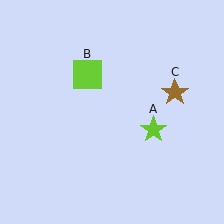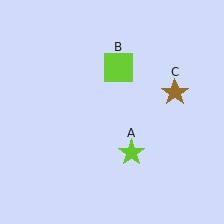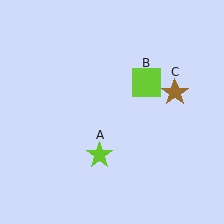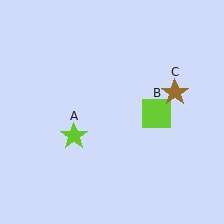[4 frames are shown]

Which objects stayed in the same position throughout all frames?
Brown star (object C) remained stationary.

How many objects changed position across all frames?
2 objects changed position: lime star (object A), lime square (object B).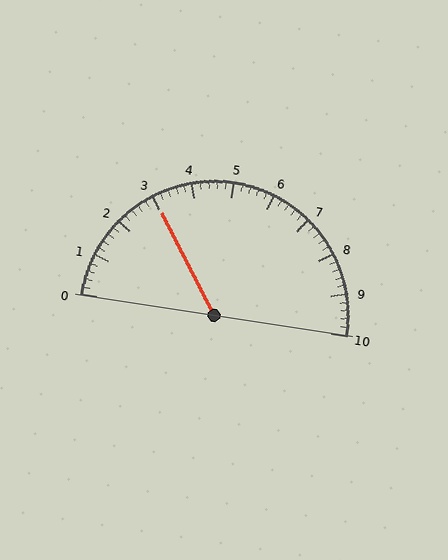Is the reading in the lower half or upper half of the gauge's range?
The reading is in the lower half of the range (0 to 10).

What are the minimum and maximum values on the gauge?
The gauge ranges from 0 to 10.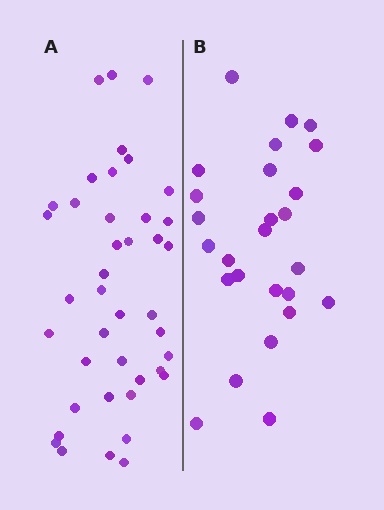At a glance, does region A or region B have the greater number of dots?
Region A (the left region) has more dots.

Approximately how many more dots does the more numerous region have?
Region A has approximately 15 more dots than region B.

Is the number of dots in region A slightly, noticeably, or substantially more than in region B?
Region A has substantially more. The ratio is roughly 1.6 to 1.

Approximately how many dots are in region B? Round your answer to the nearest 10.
About 30 dots. (The exact count is 26, which rounds to 30.)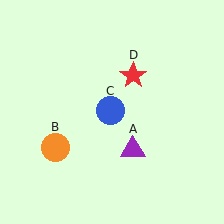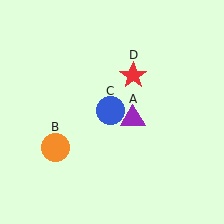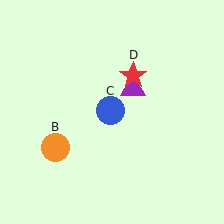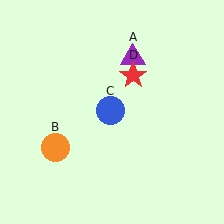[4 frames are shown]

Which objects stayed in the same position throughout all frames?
Orange circle (object B) and blue circle (object C) and red star (object D) remained stationary.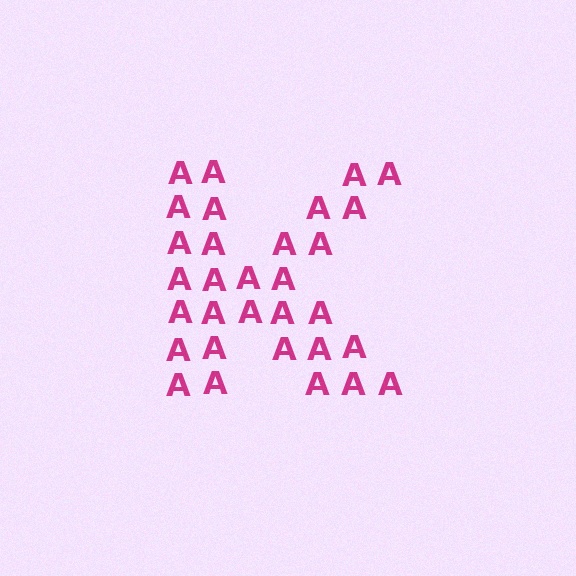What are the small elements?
The small elements are letter A's.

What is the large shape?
The large shape is the letter K.